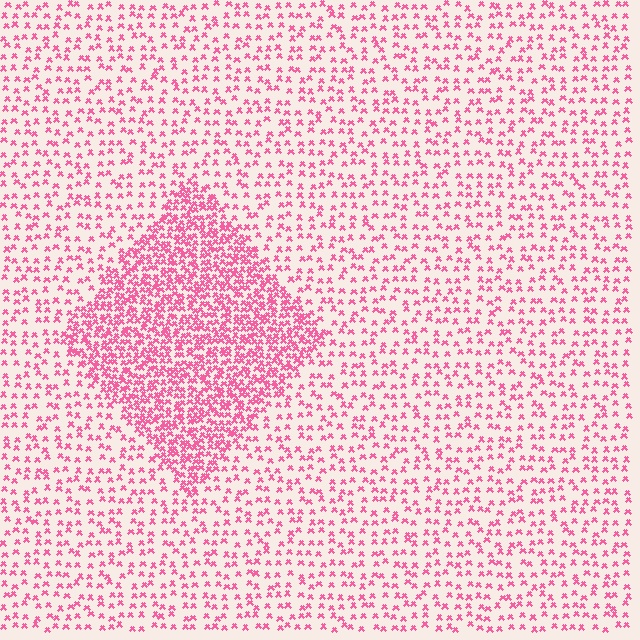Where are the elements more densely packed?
The elements are more densely packed inside the diamond boundary.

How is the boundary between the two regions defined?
The boundary is defined by a change in element density (approximately 2.5x ratio). All elements are the same color, size, and shape.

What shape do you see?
I see a diamond.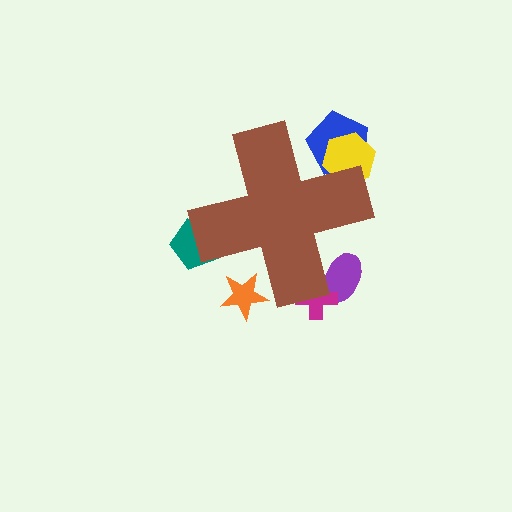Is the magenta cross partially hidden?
Yes, the magenta cross is partially hidden behind the brown cross.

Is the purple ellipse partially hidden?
Yes, the purple ellipse is partially hidden behind the brown cross.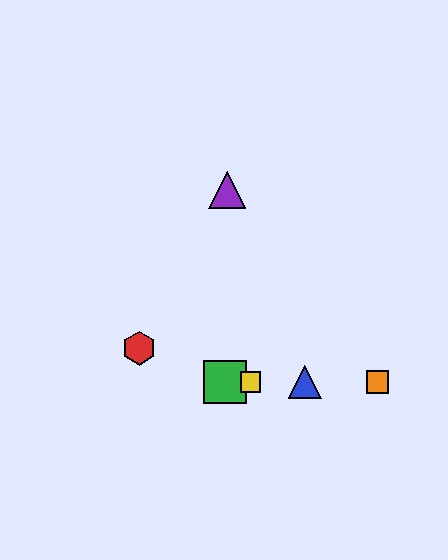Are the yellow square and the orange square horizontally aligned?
Yes, both are at y≈382.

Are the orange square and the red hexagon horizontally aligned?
No, the orange square is at y≈382 and the red hexagon is at y≈348.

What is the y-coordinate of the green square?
The green square is at y≈382.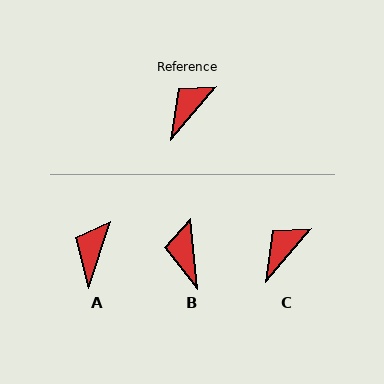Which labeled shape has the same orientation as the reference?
C.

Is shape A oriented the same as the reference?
No, it is off by about 22 degrees.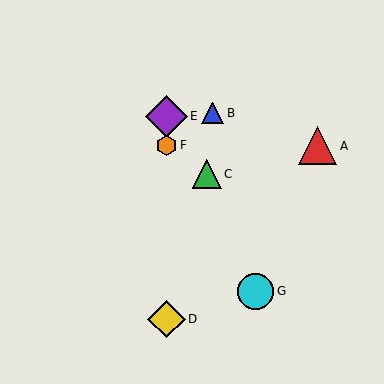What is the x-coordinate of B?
Object B is at x≈213.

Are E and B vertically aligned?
No, E is at x≈166 and B is at x≈213.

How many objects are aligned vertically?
3 objects (D, E, F) are aligned vertically.